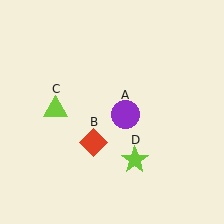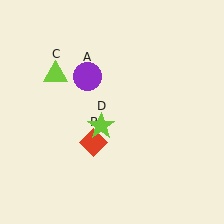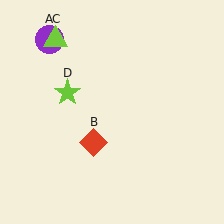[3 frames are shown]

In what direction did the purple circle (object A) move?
The purple circle (object A) moved up and to the left.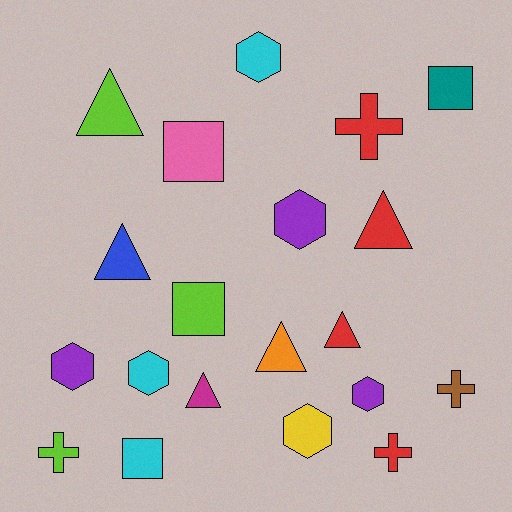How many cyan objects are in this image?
There are 3 cyan objects.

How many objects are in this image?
There are 20 objects.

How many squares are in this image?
There are 4 squares.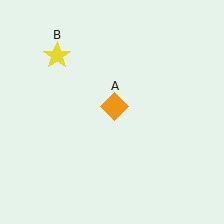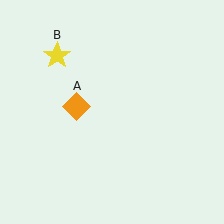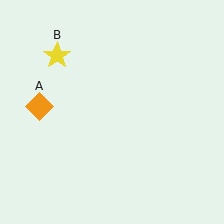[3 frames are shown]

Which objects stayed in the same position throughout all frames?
Yellow star (object B) remained stationary.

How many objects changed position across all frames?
1 object changed position: orange diamond (object A).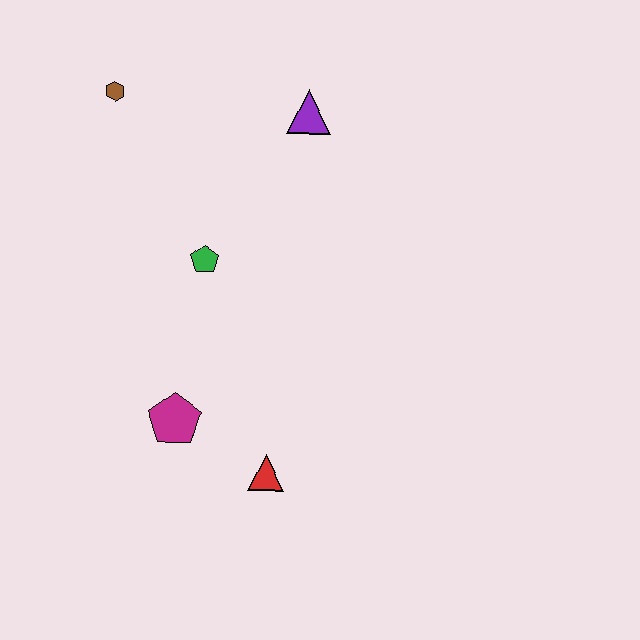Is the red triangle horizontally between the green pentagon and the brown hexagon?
No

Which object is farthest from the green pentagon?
The red triangle is farthest from the green pentagon.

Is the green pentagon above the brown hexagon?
No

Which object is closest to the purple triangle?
The green pentagon is closest to the purple triangle.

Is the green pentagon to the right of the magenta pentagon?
Yes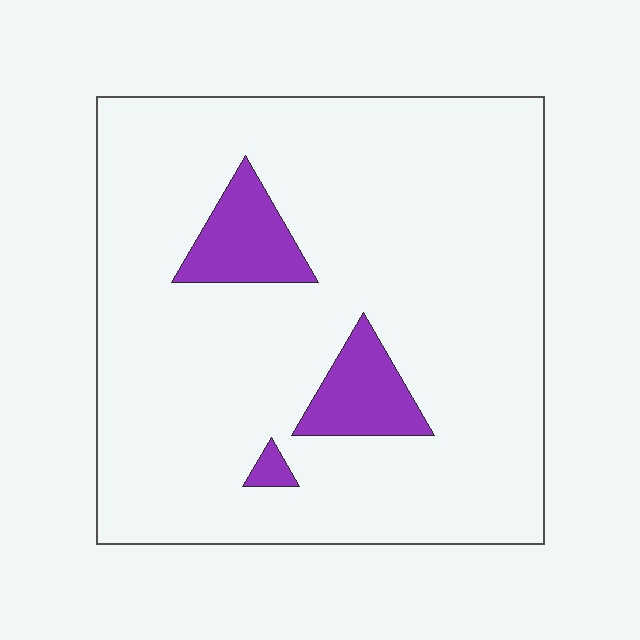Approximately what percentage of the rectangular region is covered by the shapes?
Approximately 10%.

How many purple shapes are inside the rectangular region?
3.